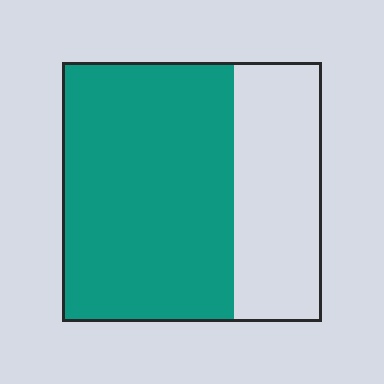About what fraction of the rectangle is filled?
About two thirds (2/3).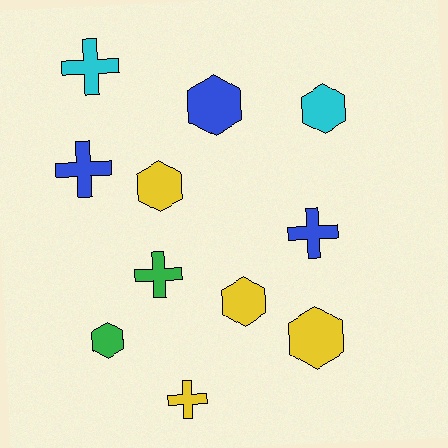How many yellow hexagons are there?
There are 3 yellow hexagons.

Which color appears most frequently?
Yellow, with 4 objects.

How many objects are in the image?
There are 11 objects.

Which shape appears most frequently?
Hexagon, with 6 objects.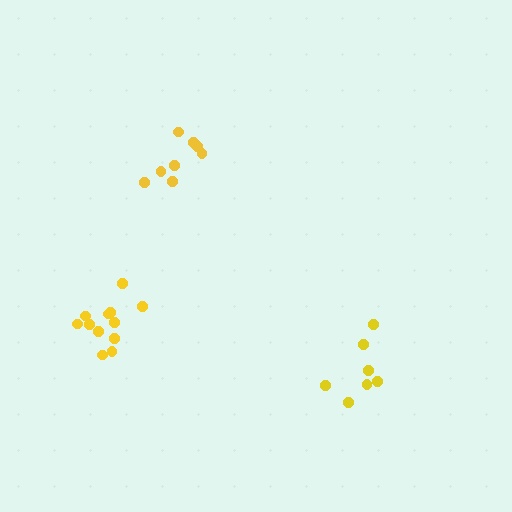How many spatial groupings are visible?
There are 3 spatial groupings.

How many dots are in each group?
Group 1: 8 dots, Group 2: 12 dots, Group 3: 7 dots (27 total).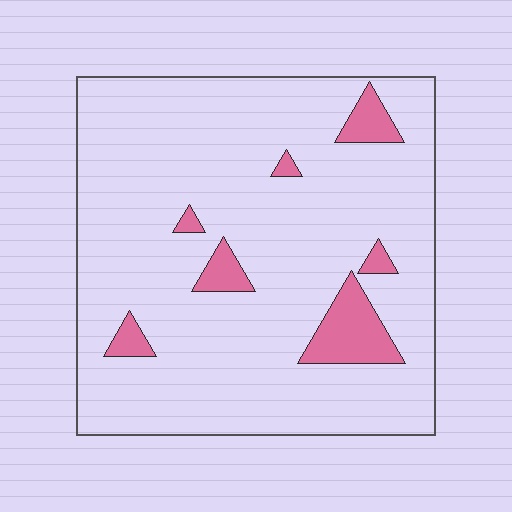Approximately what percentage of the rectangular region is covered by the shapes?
Approximately 10%.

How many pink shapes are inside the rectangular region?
7.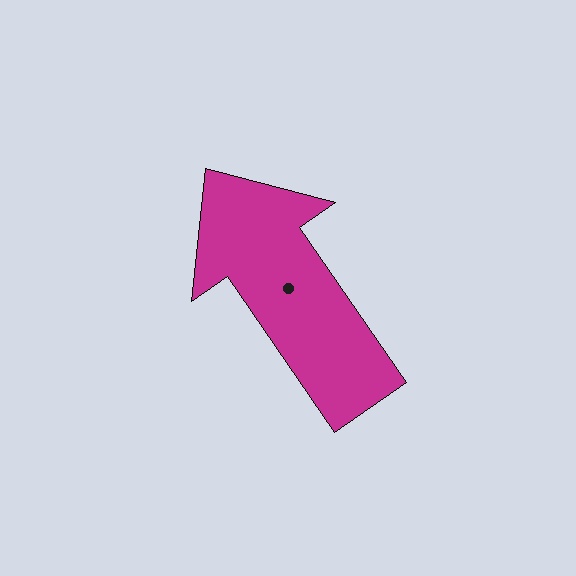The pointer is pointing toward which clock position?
Roughly 11 o'clock.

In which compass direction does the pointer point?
Northwest.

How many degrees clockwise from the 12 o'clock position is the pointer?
Approximately 326 degrees.